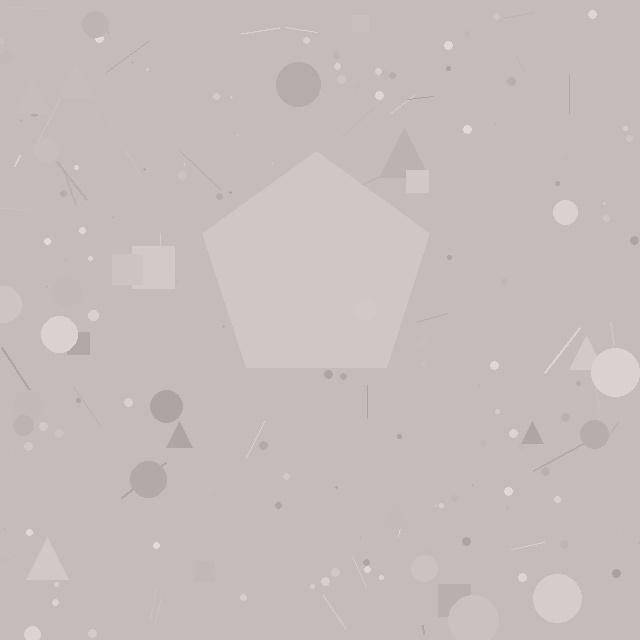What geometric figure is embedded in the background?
A pentagon is embedded in the background.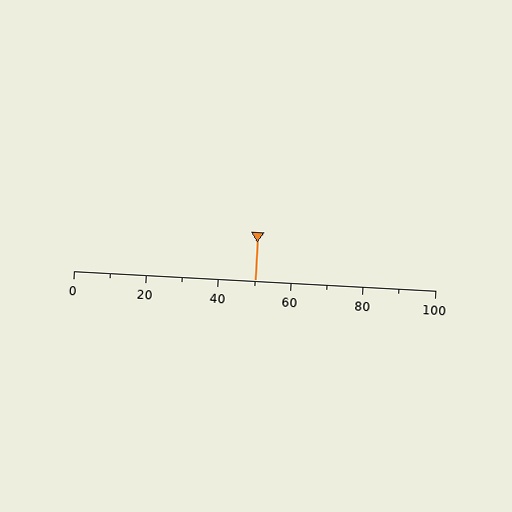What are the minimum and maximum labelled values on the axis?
The axis runs from 0 to 100.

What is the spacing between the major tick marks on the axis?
The major ticks are spaced 20 apart.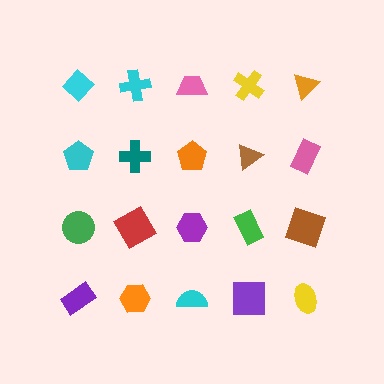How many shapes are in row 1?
5 shapes.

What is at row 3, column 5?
A brown square.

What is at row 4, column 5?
A yellow ellipse.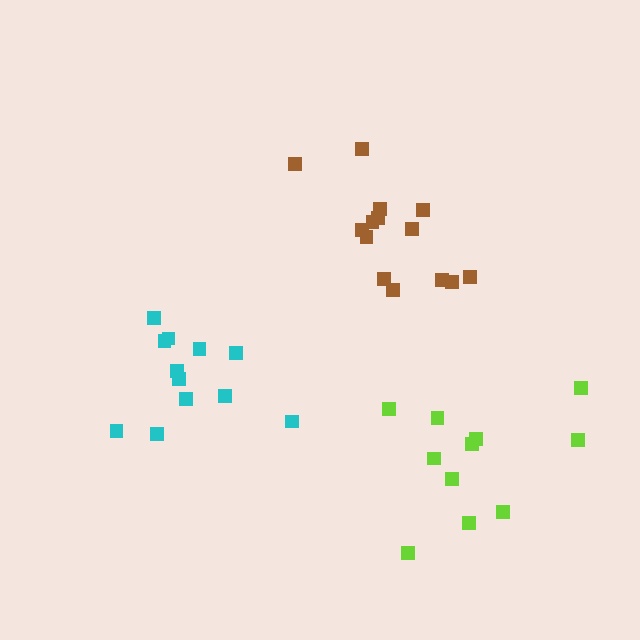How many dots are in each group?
Group 1: 14 dots, Group 2: 11 dots, Group 3: 12 dots (37 total).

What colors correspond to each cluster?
The clusters are colored: brown, lime, cyan.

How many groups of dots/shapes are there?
There are 3 groups.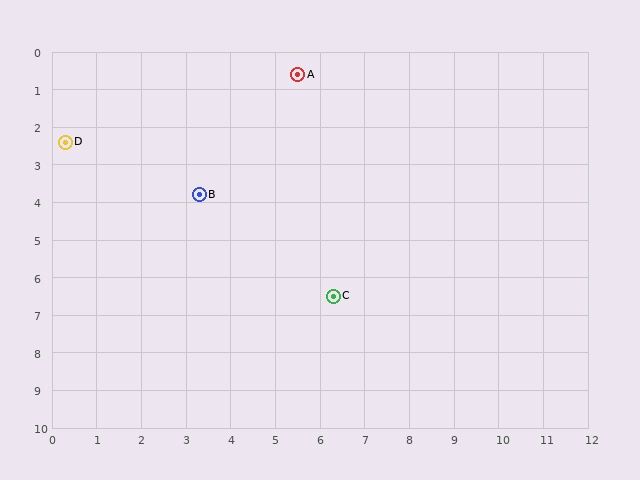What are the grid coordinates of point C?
Point C is at approximately (6.3, 6.5).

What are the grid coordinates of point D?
Point D is at approximately (0.3, 2.4).